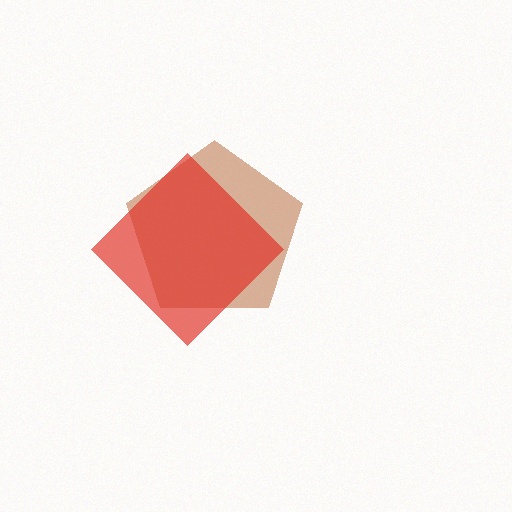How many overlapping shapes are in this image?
There are 2 overlapping shapes in the image.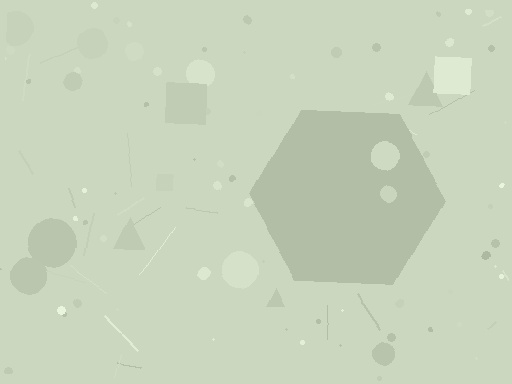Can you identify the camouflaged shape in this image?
The camouflaged shape is a hexagon.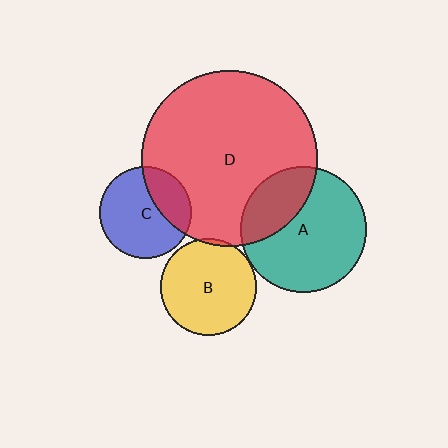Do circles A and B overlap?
Yes.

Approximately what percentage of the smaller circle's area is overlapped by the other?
Approximately 5%.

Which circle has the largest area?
Circle D (red).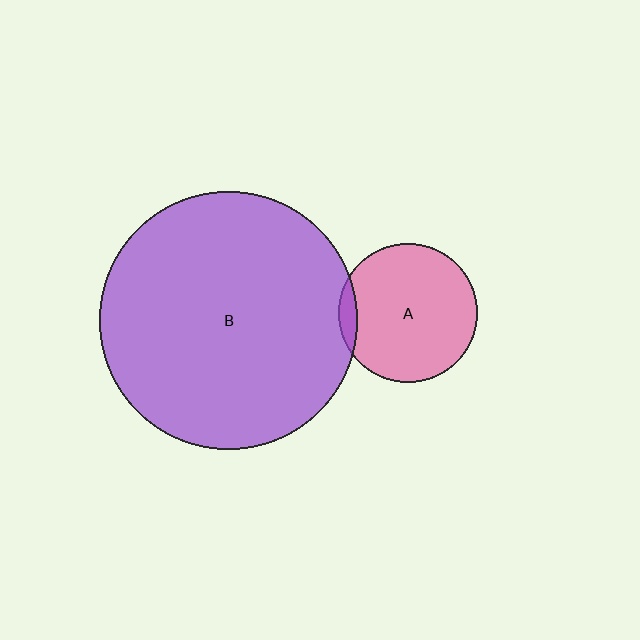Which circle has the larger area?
Circle B (purple).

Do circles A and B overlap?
Yes.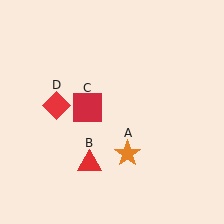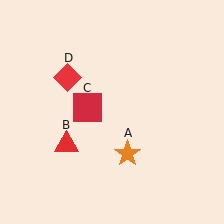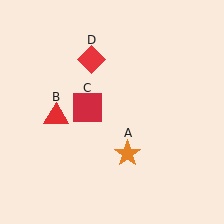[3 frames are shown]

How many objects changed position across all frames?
2 objects changed position: red triangle (object B), red diamond (object D).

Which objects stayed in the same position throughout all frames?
Orange star (object A) and red square (object C) remained stationary.